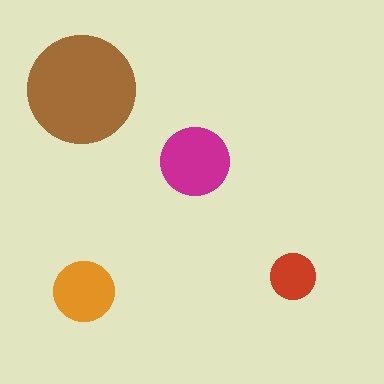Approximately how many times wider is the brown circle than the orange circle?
About 2 times wider.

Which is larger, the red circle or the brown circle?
The brown one.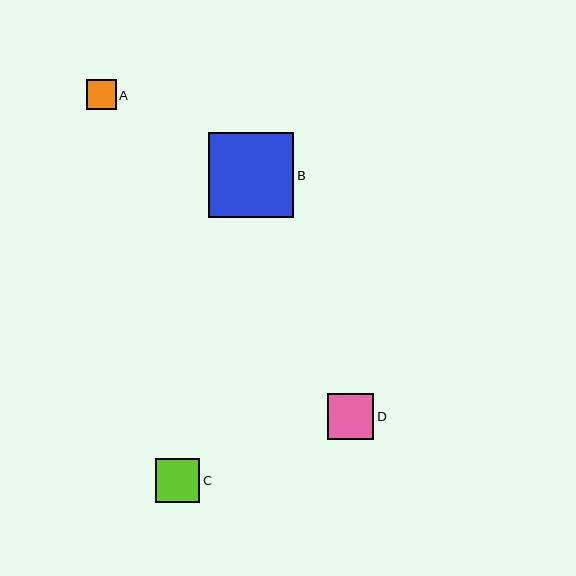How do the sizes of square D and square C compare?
Square D and square C are approximately the same size.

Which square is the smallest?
Square A is the smallest with a size of approximately 30 pixels.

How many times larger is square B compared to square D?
Square B is approximately 1.8 times the size of square D.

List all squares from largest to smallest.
From largest to smallest: B, D, C, A.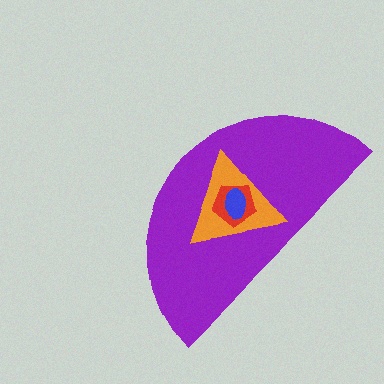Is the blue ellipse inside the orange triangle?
Yes.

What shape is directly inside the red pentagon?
The blue ellipse.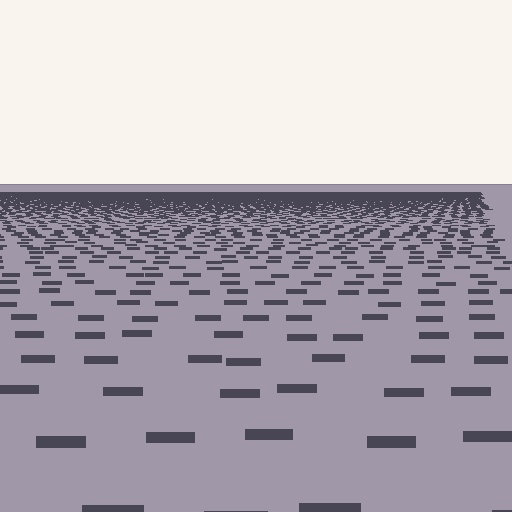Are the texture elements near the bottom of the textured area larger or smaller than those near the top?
Larger. Near the bottom, elements are closer to the viewer and appear at a bigger on-screen size.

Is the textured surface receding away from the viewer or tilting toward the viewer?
The surface is receding away from the viewer. Texture elements get smaller and denser toward the top.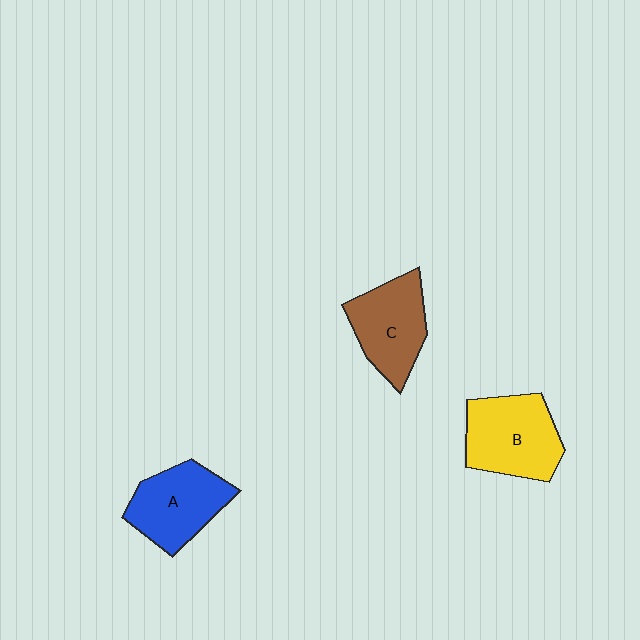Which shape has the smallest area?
Shape C (brown).